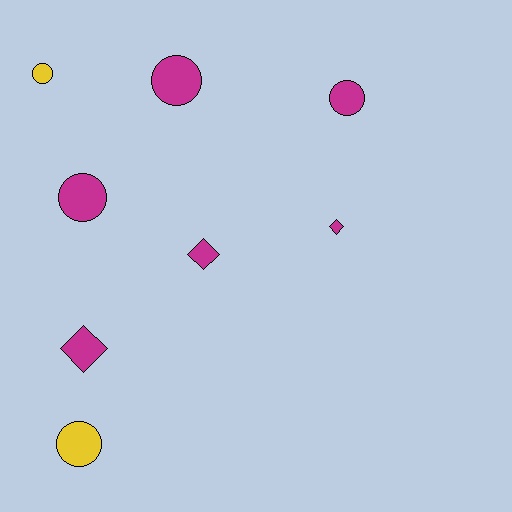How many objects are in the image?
There are 8 objects.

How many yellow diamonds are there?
There are no yellow diamonds.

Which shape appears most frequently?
Circle, with 5 objects.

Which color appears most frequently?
Magenta, with 6 objects.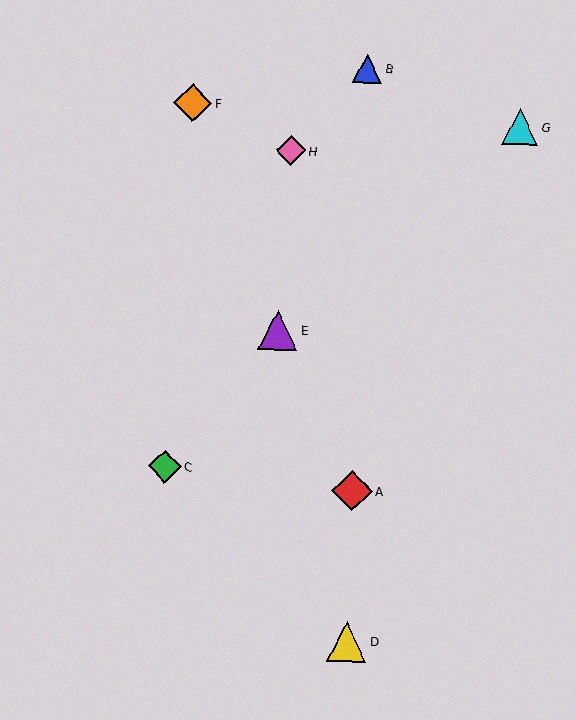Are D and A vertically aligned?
Yes, both are at x≈347.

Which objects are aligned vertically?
Objects A, B, D are aligned vertically.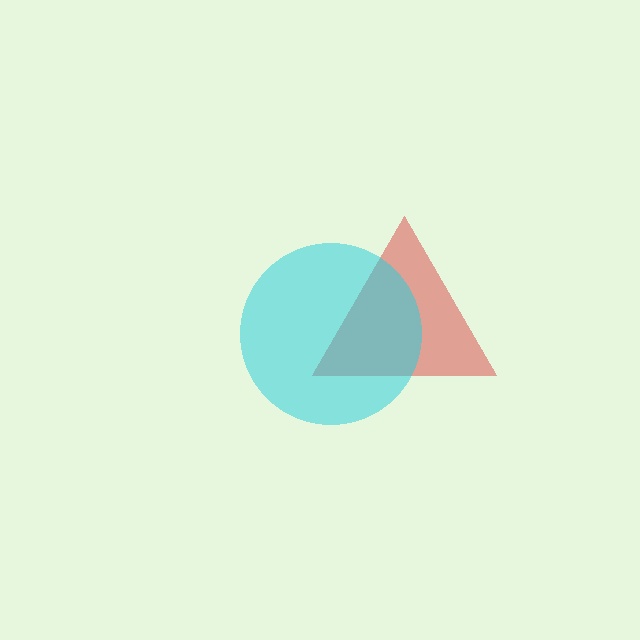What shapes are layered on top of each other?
The layered shapes are: a red triangle, a cyan circle.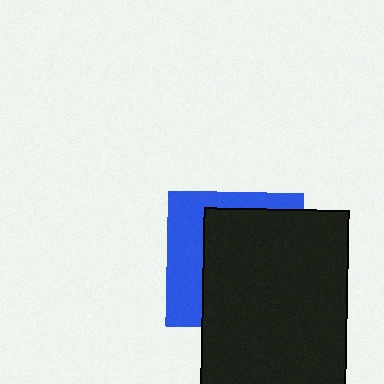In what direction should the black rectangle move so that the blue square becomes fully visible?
The black rectangle should move right. That is the shortest direction to clear the overlap and leave the blue square fully visible.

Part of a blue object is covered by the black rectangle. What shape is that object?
It is a square.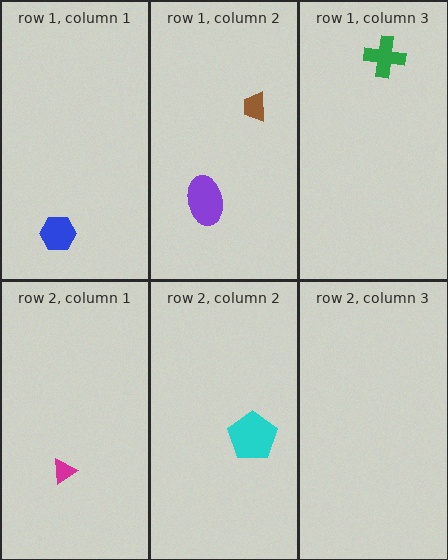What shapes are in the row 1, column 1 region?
The blue hexagon.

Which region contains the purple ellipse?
The row 1, column 2 region.